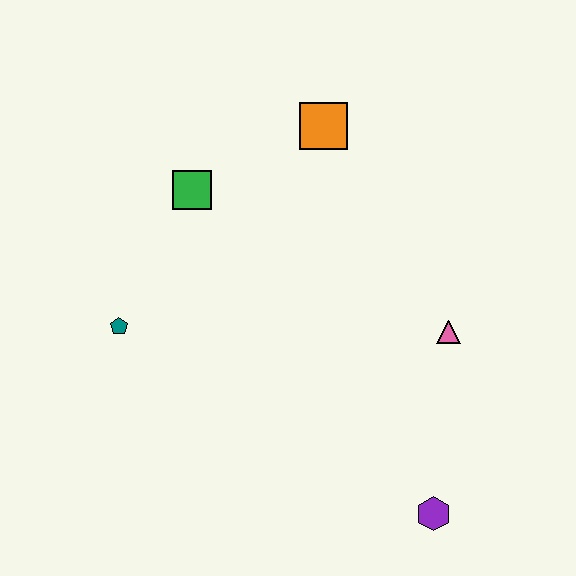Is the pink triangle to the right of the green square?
Yes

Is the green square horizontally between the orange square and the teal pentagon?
Yes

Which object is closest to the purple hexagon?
The pink triangle is closest to the purple hexagon.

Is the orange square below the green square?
No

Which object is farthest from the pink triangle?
The teal pentagon is farthest from the pink triangle.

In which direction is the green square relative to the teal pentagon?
The green square is above the teal pentagon.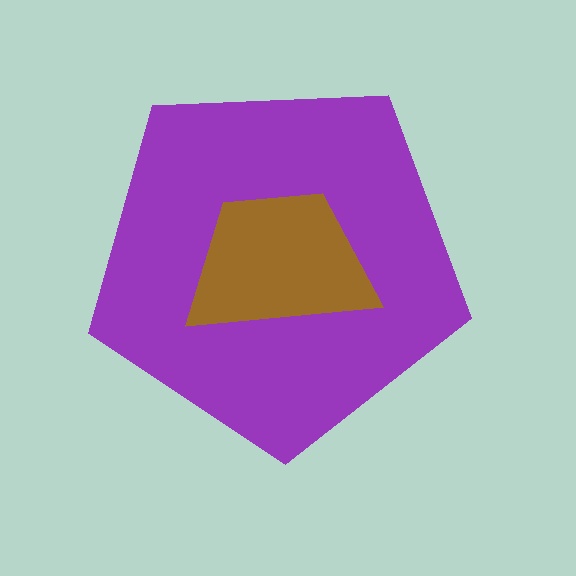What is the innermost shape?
The brown trapezoid.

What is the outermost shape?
The purple pentagon.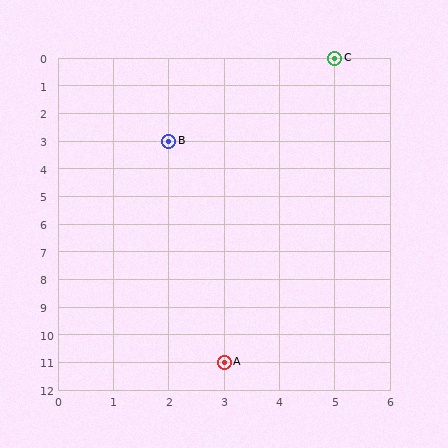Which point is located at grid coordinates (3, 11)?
Point A is at (3, 11).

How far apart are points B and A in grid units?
Points B and A are 1 column and 8 rows apart (about 8.1 grid units diagonally).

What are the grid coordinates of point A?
Point A is at grid coordinates (3, 11).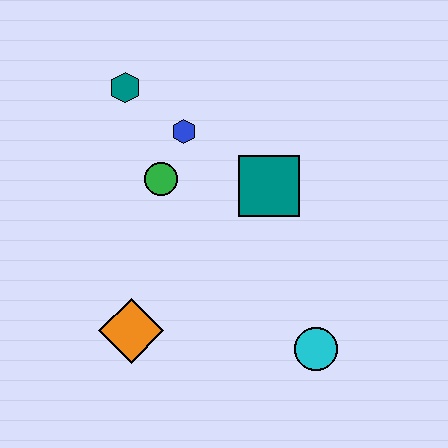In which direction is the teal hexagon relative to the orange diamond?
The teal hexagon is above the orange diamond.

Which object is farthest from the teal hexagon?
The cyan circle is farthest from the teal hexagon.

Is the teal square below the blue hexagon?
Yes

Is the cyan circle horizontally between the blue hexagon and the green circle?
No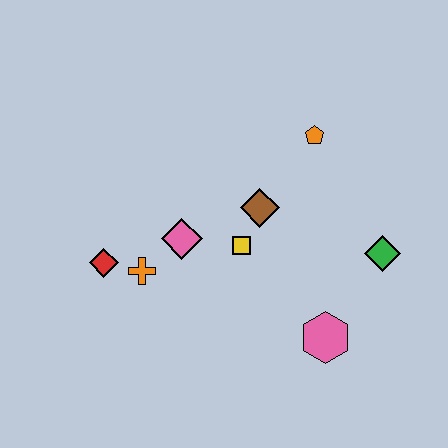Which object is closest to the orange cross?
The red diamond is closest to the orange cross.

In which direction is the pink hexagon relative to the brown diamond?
The pink hexagon is below the brown diamond.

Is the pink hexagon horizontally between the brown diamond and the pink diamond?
No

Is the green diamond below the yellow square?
Yes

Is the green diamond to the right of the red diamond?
Yes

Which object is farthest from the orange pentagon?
The red diamond is farthest from the orange pentagon.